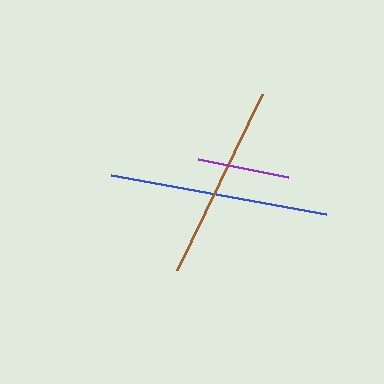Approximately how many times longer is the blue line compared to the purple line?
The blue line is approximately 2.4 times the length of the purple line.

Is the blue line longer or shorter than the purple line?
The blue line is longer than the purple line.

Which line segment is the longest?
The blue line is the longest at approximately 218 pixels.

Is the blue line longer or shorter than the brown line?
The blue line is longer than the brown line.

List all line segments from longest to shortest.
From longest to shortest: blue, brown, purple.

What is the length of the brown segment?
The brown segment is approximately 196 pixels long.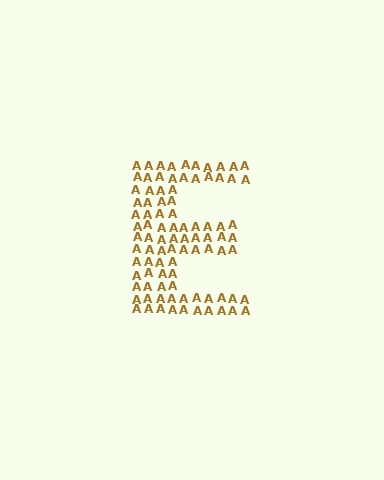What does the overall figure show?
The overall figure shows the letter E.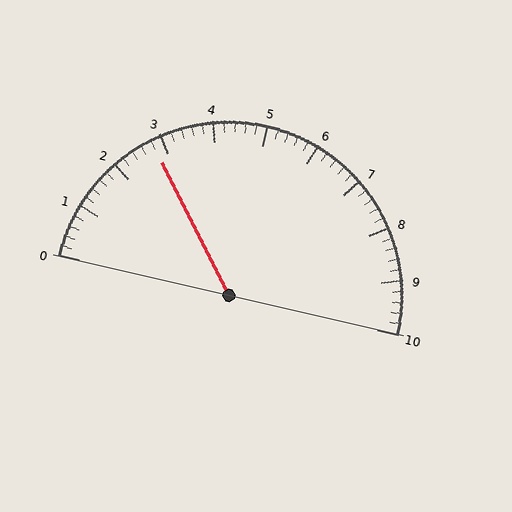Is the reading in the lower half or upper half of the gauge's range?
The reading is in the lower half of the range (0 to 10).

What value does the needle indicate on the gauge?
The needle indicates approximately 2.8.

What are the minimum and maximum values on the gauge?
The gauge ranges from 0 to 10.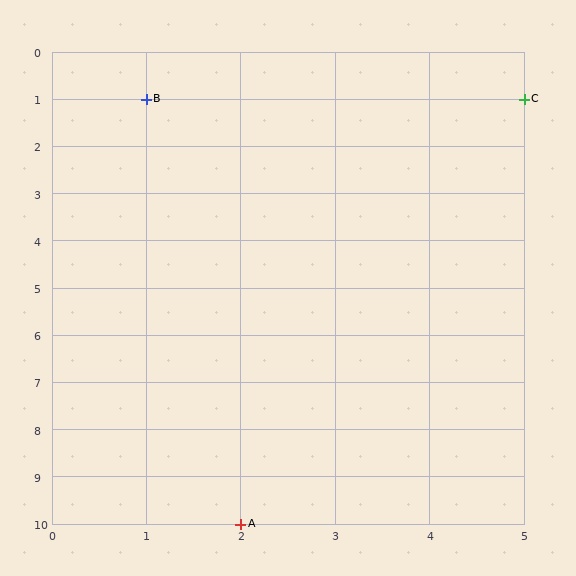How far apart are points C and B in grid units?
Points C and B are 4 columns apart.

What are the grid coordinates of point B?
Point B is at grid coordinates (1, 1).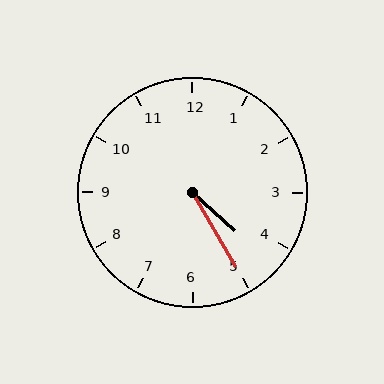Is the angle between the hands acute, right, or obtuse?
It is acute.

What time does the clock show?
4:25.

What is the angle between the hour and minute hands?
Approximately 18 degrees.